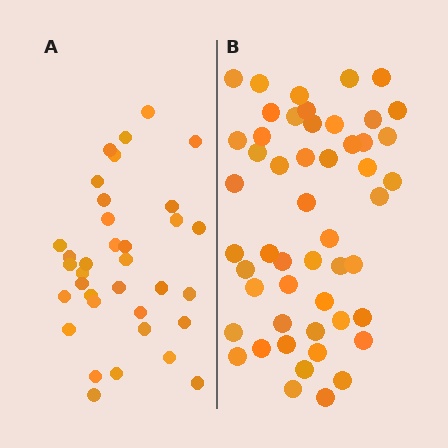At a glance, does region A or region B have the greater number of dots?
Region B (the right region) has more dots.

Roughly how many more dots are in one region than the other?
Region B has approximately 15 more dots than region A.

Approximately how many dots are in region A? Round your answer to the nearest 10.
About 40 dots. (The exact count is 35, which rounds to 40.)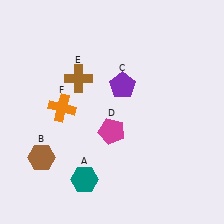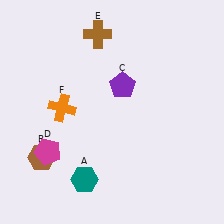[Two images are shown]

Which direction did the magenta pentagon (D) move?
The magenta pentagon (D) moved left.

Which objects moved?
The objects that moved are: the magenta pentagon (D), the brown cross (E).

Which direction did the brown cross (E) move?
The brown cross (E) moved up.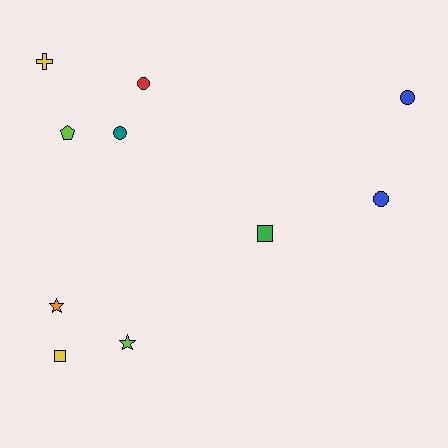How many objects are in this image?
There are 10 objects.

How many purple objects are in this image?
There are no purple objects.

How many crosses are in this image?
There is 1 cross.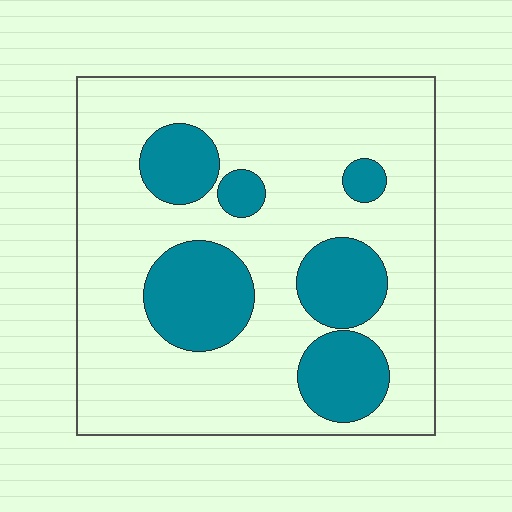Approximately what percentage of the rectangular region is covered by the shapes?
Approximately 25%.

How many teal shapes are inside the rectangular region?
6.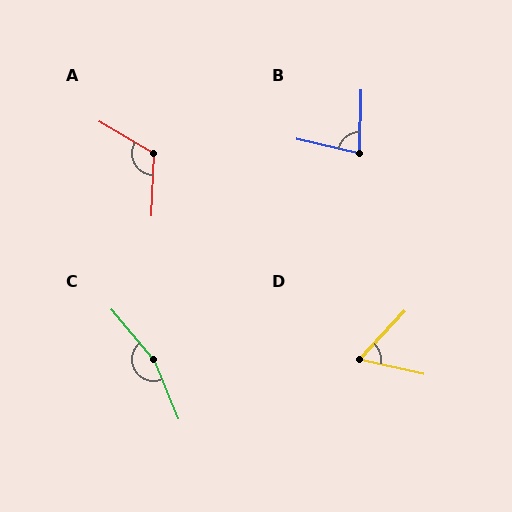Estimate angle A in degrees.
Approximately 118 degrees.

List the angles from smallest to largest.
D (59°), B (78°), A (118°), C (162°).